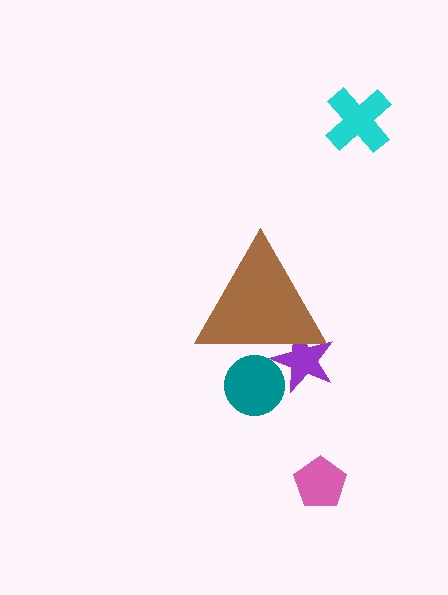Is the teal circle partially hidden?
Yes, the teal circle is partially hidden behind the brown triangle.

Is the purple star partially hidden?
Yes, the purple star is partially hidden behind the brown triangle.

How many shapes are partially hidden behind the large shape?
2 shapes are partially hidden.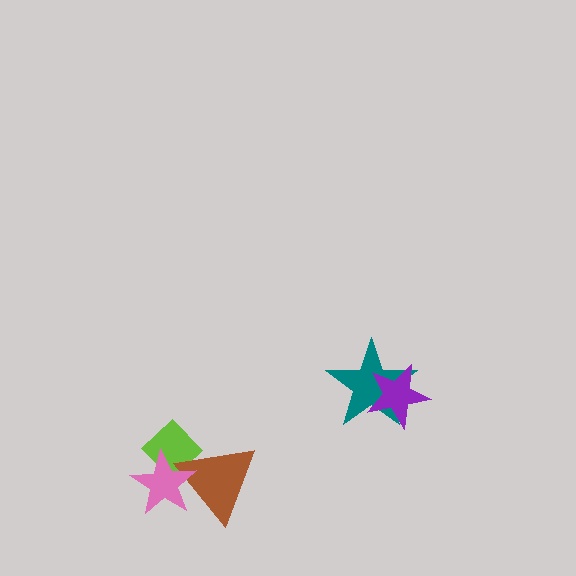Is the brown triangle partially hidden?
Yes, it is partially covered by another shape.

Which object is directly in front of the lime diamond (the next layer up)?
The brown triangle is directly in front of the lime diamond.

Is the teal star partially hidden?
Yes, it is partially covered by another shape.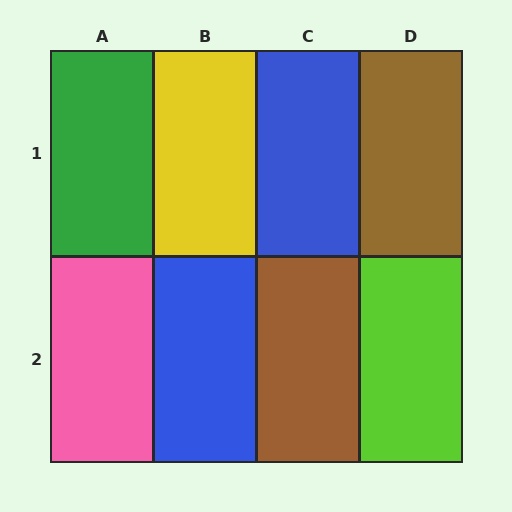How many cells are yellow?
1 cell is yellow.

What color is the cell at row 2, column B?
Blue.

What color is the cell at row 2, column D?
Lime.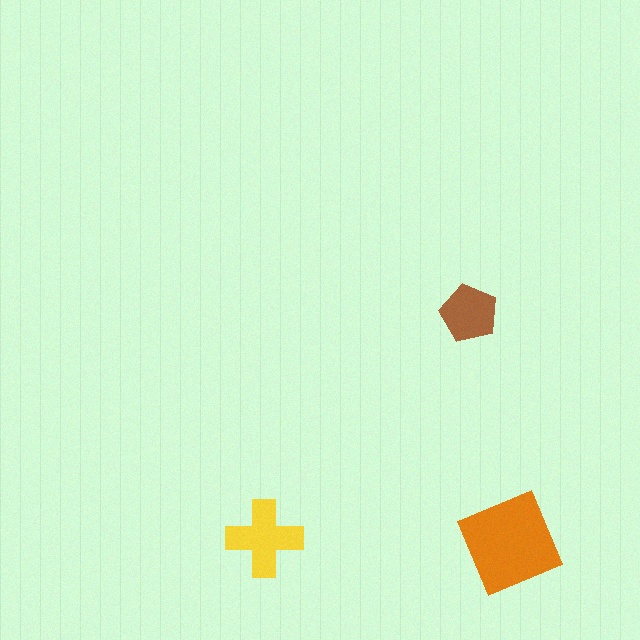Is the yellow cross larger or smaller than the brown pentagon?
Larger.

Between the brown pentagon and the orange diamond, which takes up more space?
The orange diamond.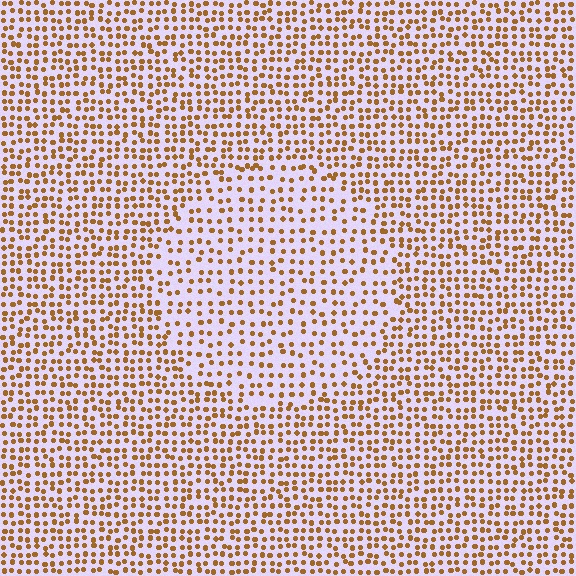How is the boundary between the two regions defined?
The boundary is defined by a change in element density (approximately 1.6x ratio). All elements are the same color, size, and shape.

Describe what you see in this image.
The image contains small brown elements arranged at two different densities. A circle-shaped region is visible where the elements are less densely packed than the surrounding area.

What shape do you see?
I see a circle.